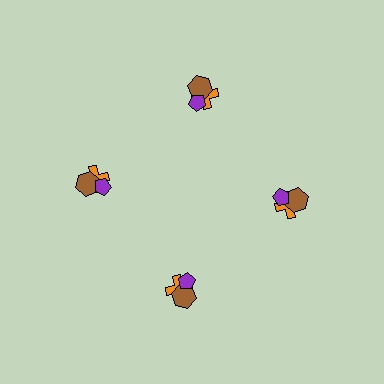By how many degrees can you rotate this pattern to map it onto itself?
The pattern maps onto itself every 90 degrees of rotation.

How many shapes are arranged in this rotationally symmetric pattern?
There are 12 shapes, arranged in 4 groups of 3.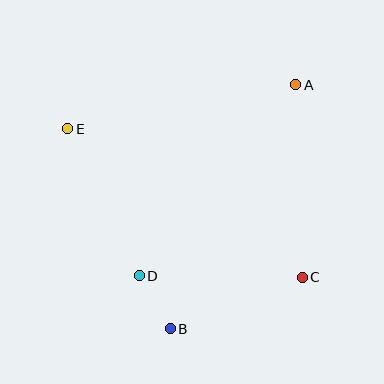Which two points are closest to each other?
Points B and D are closest to each other.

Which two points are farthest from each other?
Points C and E are farthest from each other.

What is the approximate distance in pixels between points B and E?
The distance between B and E is approximately 225 pixels.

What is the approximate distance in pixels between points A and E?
The distance between A and E is approximately 232 pixels.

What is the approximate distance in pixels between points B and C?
The distance between B and C is approximately 142 pixels.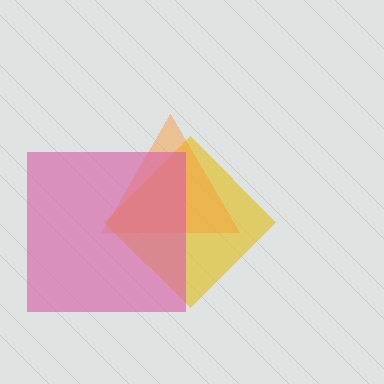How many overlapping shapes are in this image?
There are 3 overlapping shapes in the image.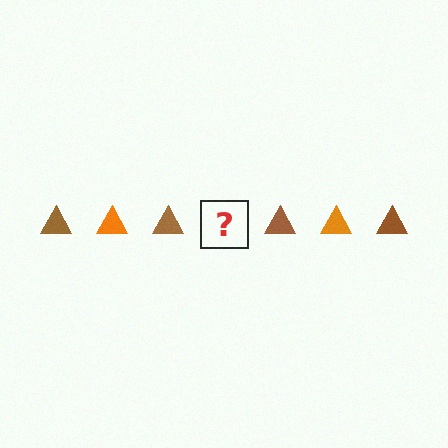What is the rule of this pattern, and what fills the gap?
The rule is that the pattern cycles through brown, orange triangles. The gap should be filled with an orange triangle.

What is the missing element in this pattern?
The missing element is an orange triangle.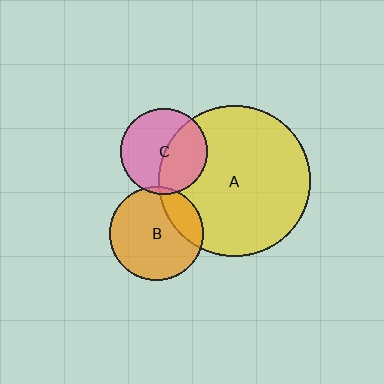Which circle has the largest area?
Circle A (yellow).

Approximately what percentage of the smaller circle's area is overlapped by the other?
Approximately 5%.